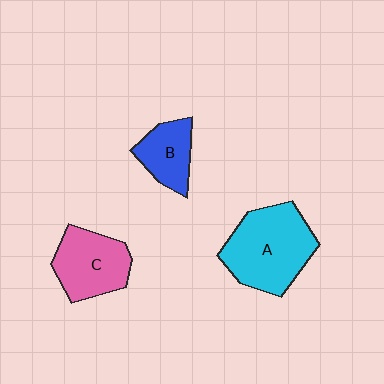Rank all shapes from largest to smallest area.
From largest to smallest: A (cyan), C (pink), B (blue).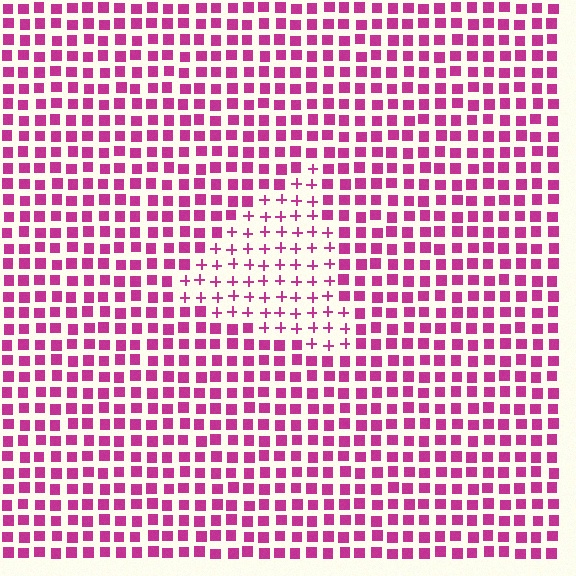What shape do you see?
I see a triangle.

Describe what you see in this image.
The image is filled with small magenta elements arranged in a uniform grid. A triangle-shaped region contains plus signs, while the surrounding area contains squares. The boundary is defined purely by the change in element shape.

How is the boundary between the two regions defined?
The boundary is defined by a change in element shape: plus signs inside vs. squares outside. All elements share the same color and spacing.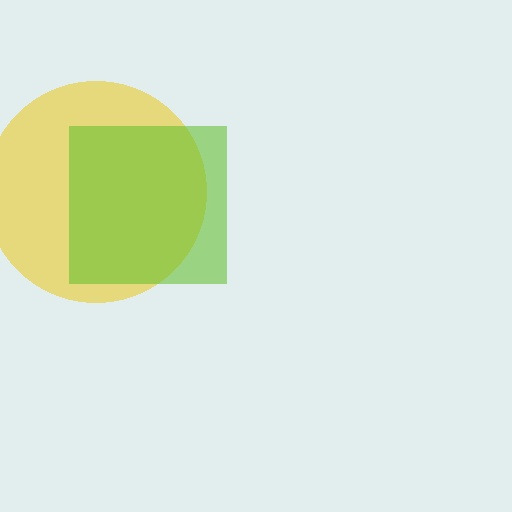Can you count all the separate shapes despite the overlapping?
Yes, there are 2 separate shapes.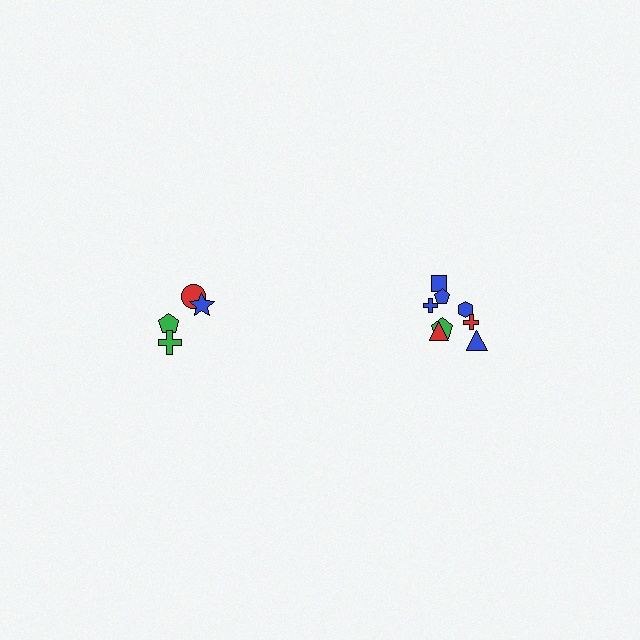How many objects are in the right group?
There are 8 objects.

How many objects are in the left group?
There are 4 objects.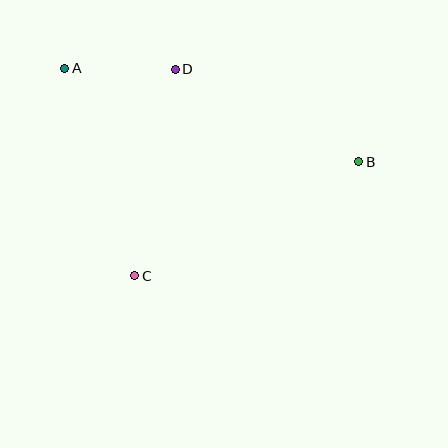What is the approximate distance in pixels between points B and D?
The distance between B and D is approximately 206 pixels.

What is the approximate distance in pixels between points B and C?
The distance between B and C is approximately 251 pixels.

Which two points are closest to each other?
Points A and D are closest to each other.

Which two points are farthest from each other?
Points A and B are farthest from each other.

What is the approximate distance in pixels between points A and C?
The distance between A and C is approximately 219 pixels.